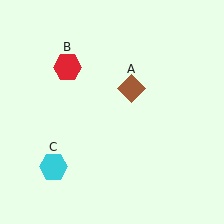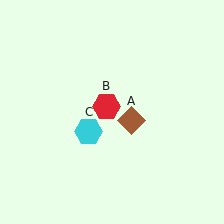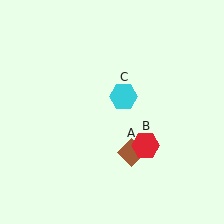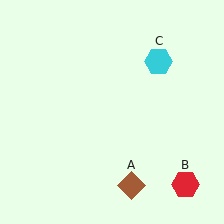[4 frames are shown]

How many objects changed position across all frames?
3 objects changed position: brown diamond (object A), red hexagon (object B), cyan hexagon (object C).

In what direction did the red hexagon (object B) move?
The red hexagon (object B) moved down and to the right.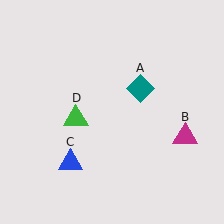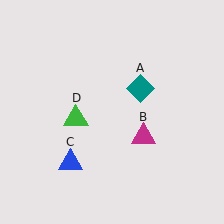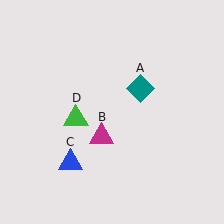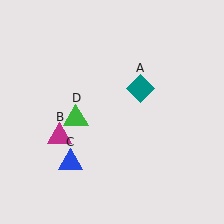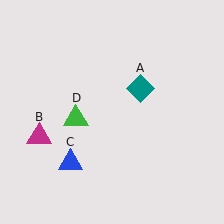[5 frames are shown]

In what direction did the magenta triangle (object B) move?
The magenta triangle (object B) moved left.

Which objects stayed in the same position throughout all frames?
Teal diamond (object A) and blue triangle (object C) and green triangle (object D) remained stationary.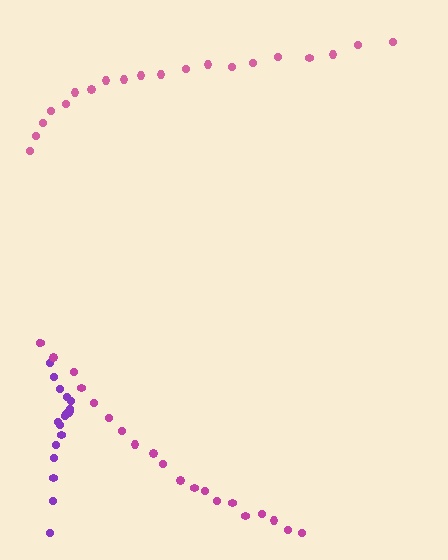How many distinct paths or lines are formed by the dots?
There are 3 distinct paths.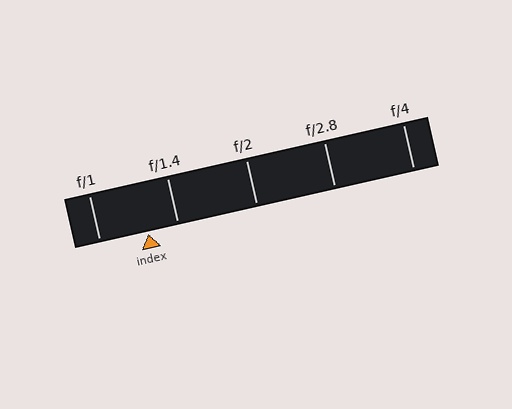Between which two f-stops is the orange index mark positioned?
The index mark is between f/1 and f/1.4.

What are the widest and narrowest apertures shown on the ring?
The widest aperture shown is f/1 and the narrowest is f/4.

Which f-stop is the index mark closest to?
The index mark is closest to f/1.4.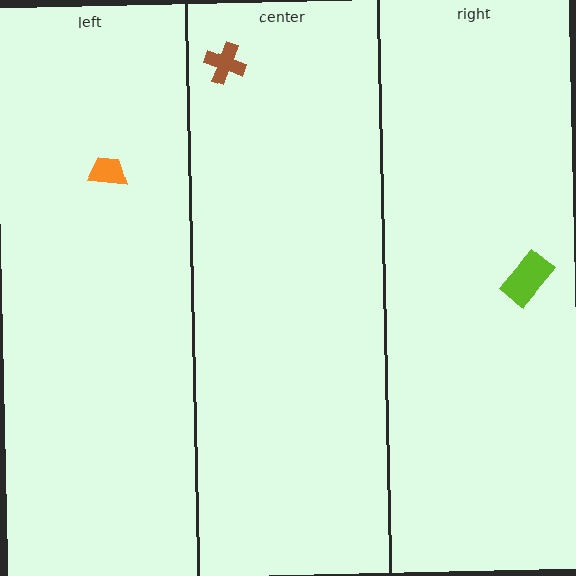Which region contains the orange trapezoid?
The left region.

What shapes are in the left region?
The orange trapezoid.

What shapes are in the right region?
The lime rectangle.